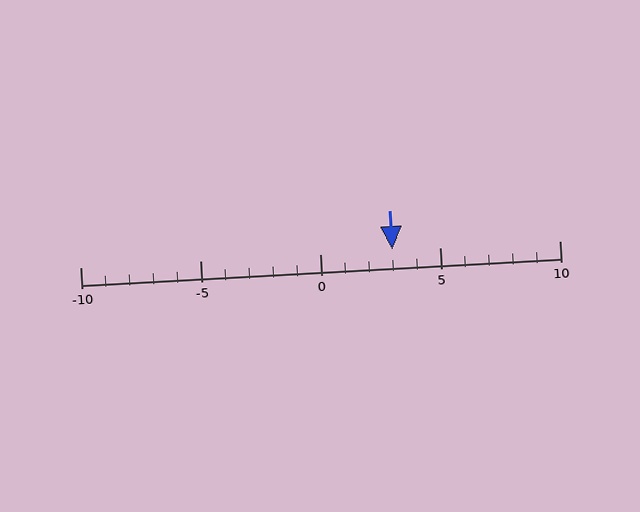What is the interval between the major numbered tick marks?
The major tick marks are spaced 5 units apart.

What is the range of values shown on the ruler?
The ruler shows values from -10 to 10.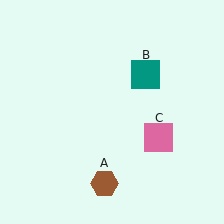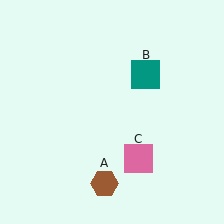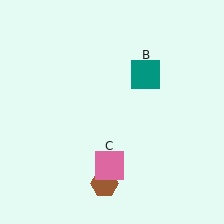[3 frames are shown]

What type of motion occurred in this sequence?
The pink square (object C) rotated clockwise around the center of the scene.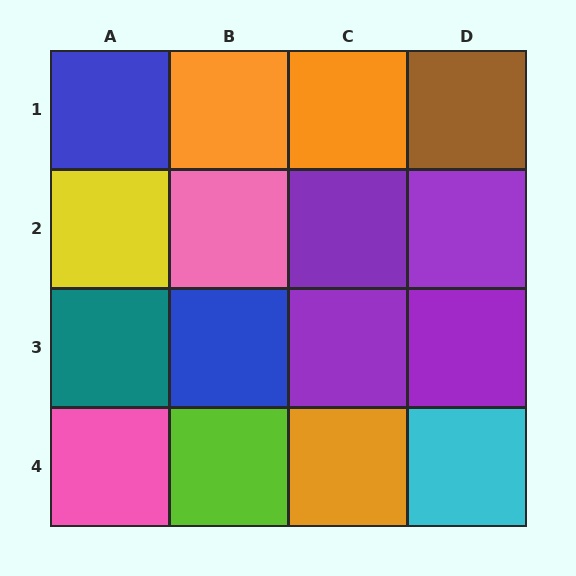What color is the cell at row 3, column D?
Purple.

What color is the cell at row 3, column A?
Teal.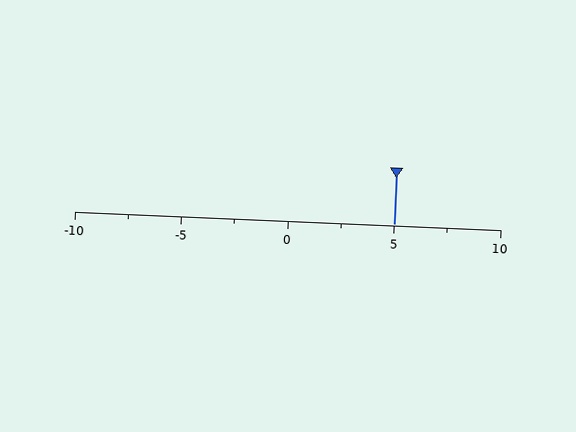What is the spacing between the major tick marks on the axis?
The major ticks are spaced 5 apart.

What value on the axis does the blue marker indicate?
The marker indicates approximately 5.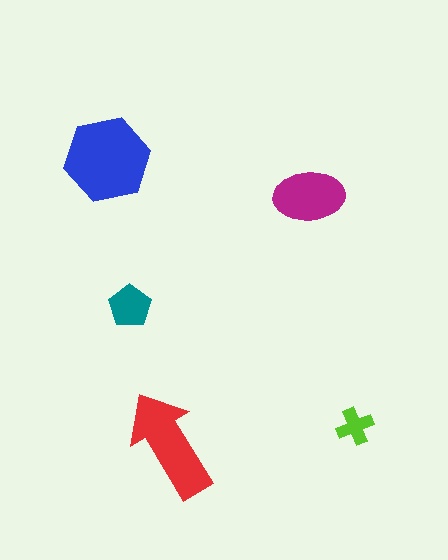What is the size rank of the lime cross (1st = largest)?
5th.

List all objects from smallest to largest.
The lime cross, the teal pentagon, the magenta ellipse, the red arrow, the blue hexagon.